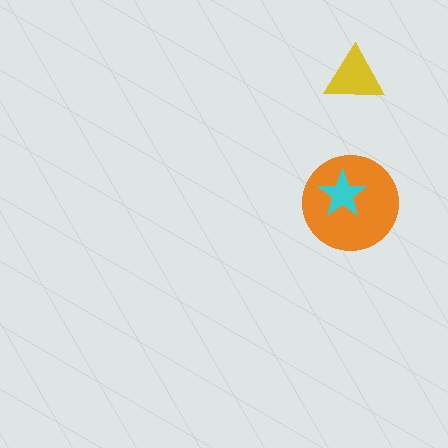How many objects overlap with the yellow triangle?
0 objects overlap with the yellow triangle.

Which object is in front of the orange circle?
The cyan star is in front of the orange circle.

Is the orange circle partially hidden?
Yes, it is partially covered by another shape.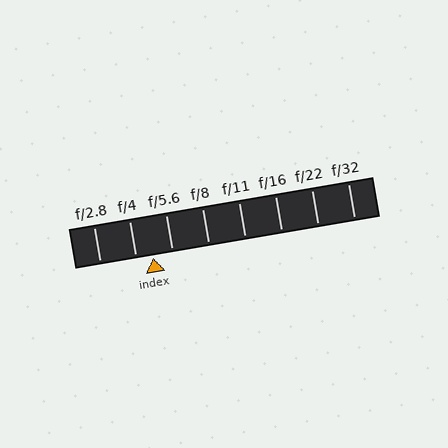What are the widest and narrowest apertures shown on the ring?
The widest aperture shown is f/2.8 and the narrowest is f/32.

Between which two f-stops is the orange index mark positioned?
The index mark is between f/4 and f/5.6.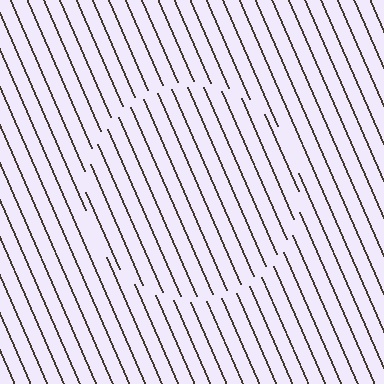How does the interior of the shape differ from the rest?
The interior of the shape contains the same grating, shifted by half a period — the contour is defined by the phase discontinuity where line-ends from the inner and outer gratings abut.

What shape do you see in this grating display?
An illusory circle. The interior of the shape contains the same grating, shifted by half a period — the contour is defined by the phase discontinuity where line-ends from the inner and outer gratings abut.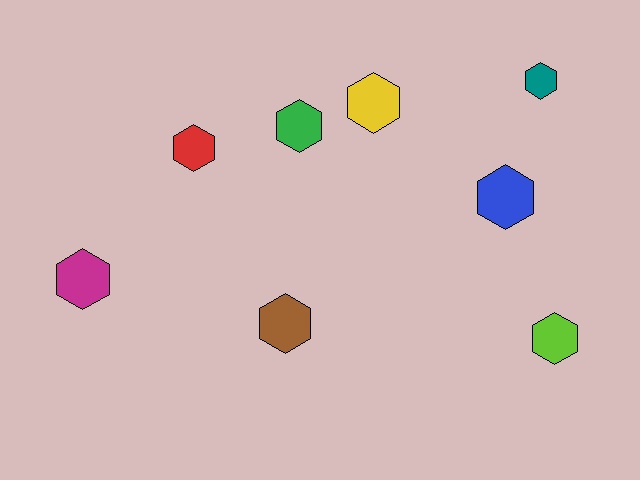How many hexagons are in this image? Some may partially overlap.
There are 8 hexagons.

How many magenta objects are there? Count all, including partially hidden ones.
There is 1 magenta object.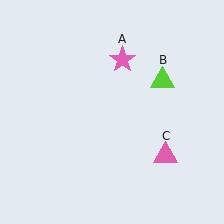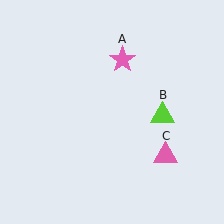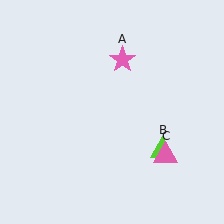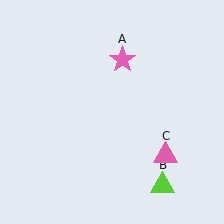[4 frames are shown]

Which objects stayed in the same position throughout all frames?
Pink star (object A) and pink triangle (object C) remained stationary.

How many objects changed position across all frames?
1 object changed position: lime triangle (object B).